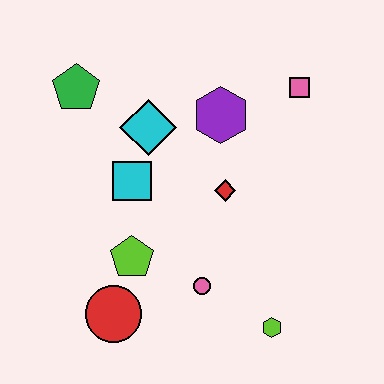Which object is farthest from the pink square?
The red circle is farthest from the pink square.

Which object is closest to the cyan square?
The cyan diamond is closest to the cyan square.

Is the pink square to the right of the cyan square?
Yes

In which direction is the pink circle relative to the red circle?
The pink circle is to the right of the red circle.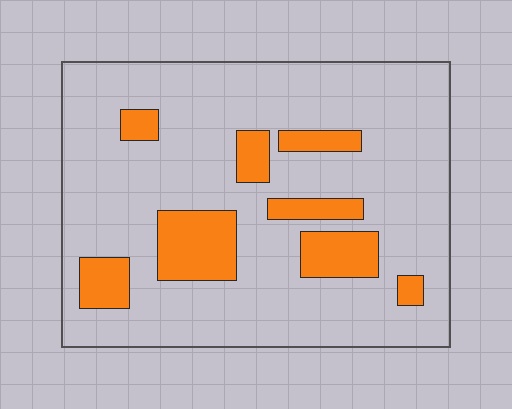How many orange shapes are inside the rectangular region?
8.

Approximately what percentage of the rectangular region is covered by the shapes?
Approximately 20%.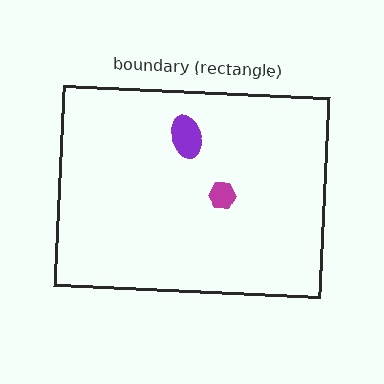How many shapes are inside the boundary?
2 inside, 0 outside.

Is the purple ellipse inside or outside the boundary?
Inside.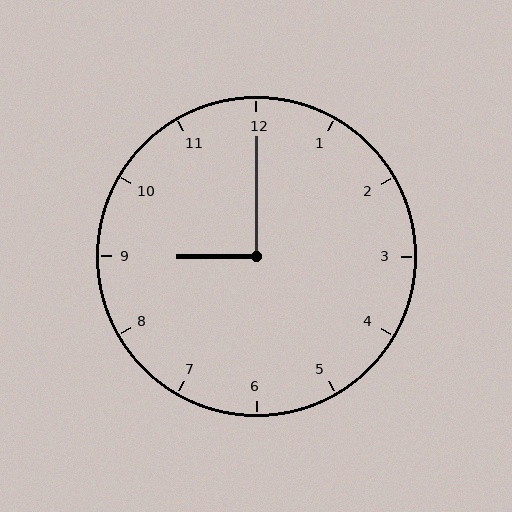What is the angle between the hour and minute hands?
Approximately 90 degrees.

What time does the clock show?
9:00.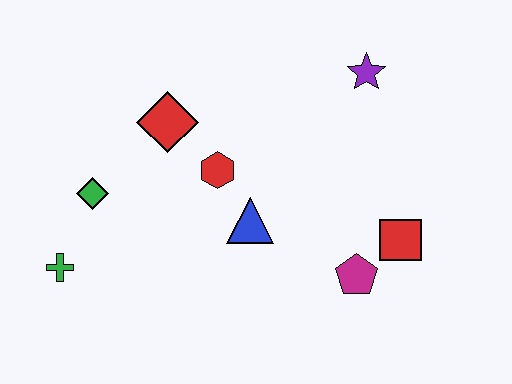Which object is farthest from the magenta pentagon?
The green cross is farthest from the magenta pentagon.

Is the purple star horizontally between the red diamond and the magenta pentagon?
No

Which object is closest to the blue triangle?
The red hexagon is closest to the blue triangle.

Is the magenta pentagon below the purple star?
Yes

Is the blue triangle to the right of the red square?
No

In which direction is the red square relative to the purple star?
The red square is below the purple star.